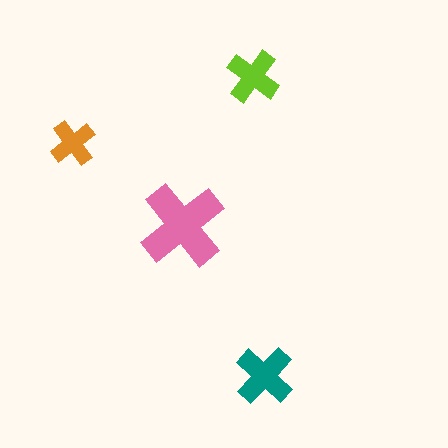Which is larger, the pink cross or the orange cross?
The pink one.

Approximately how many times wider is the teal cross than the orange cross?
About 1.5 times wider.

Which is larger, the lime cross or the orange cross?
The lime one.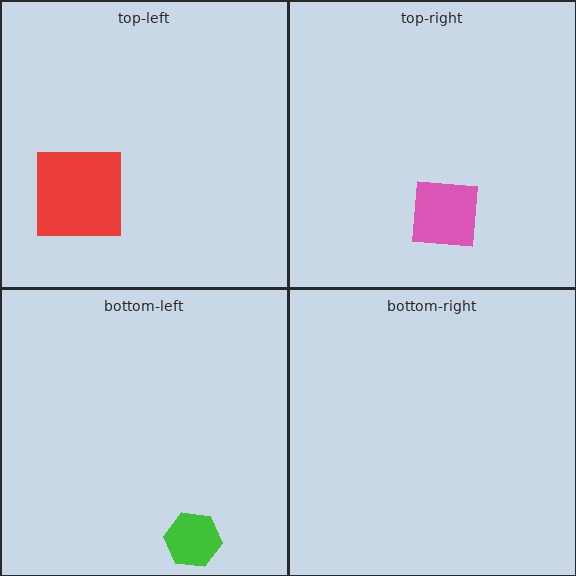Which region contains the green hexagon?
The bottom-left region.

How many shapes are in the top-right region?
1.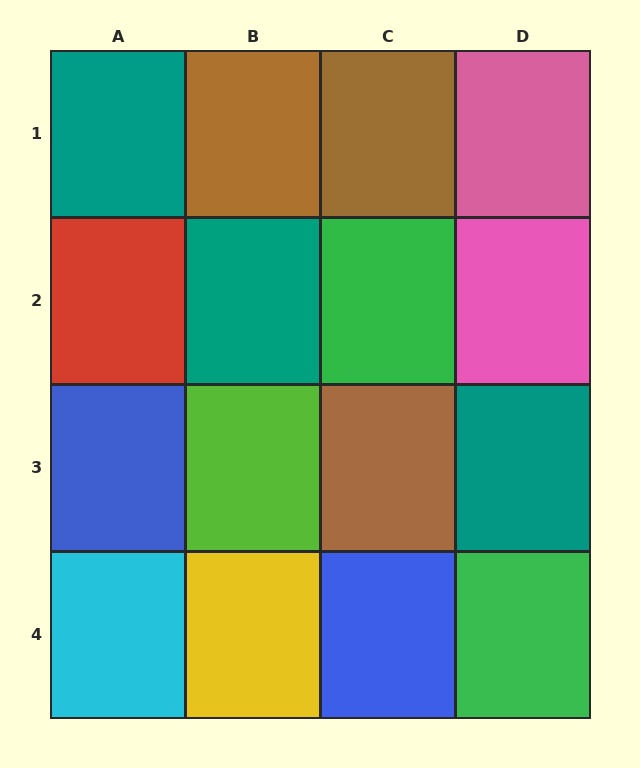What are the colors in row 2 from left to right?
Red, teal, green, pink.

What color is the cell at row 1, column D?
Pink.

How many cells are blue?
2 cells are blue.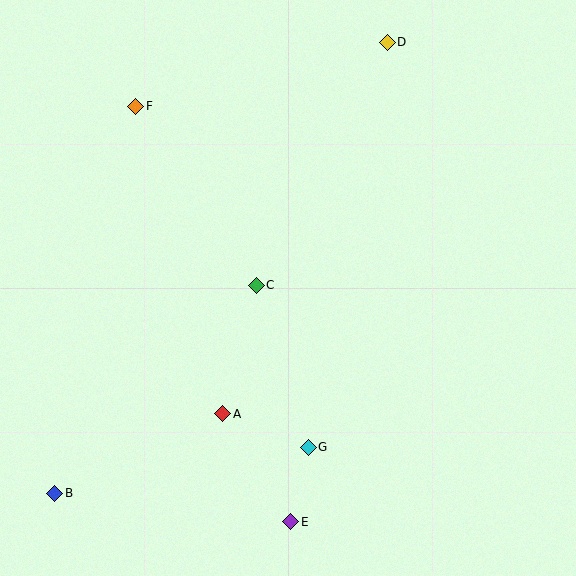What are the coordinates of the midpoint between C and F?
The midpoint between C and F is at (196, 196).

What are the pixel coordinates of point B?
Point B is at (55, 493).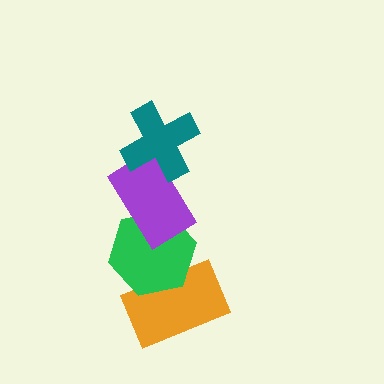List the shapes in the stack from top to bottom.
From top to bottom: the teal cross, the purple rectangle, the green hexagon, the orange rectangle.